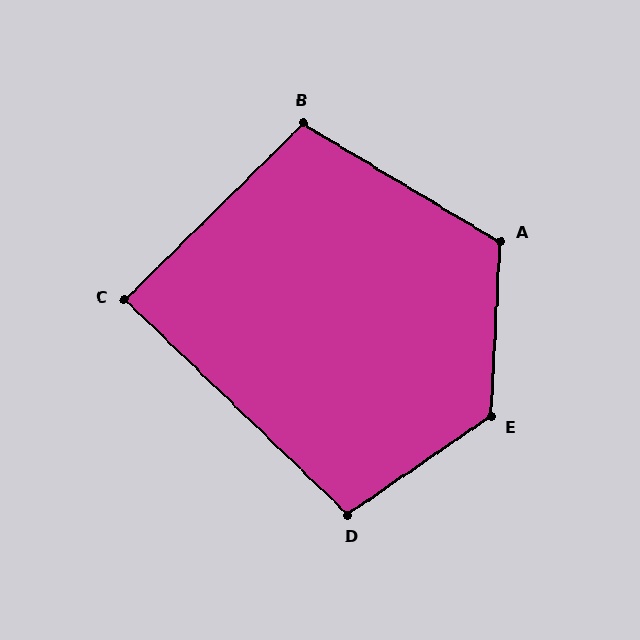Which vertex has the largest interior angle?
E, at approximately 127 degrees.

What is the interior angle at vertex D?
Approximately 102 degrees (obtuse).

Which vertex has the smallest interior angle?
C, at approximately 88 degrees.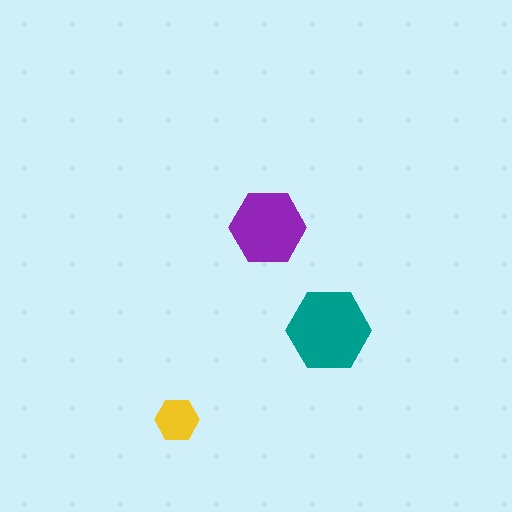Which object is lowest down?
The yellow hexagon is bottommost.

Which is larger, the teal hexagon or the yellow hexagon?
The teal one.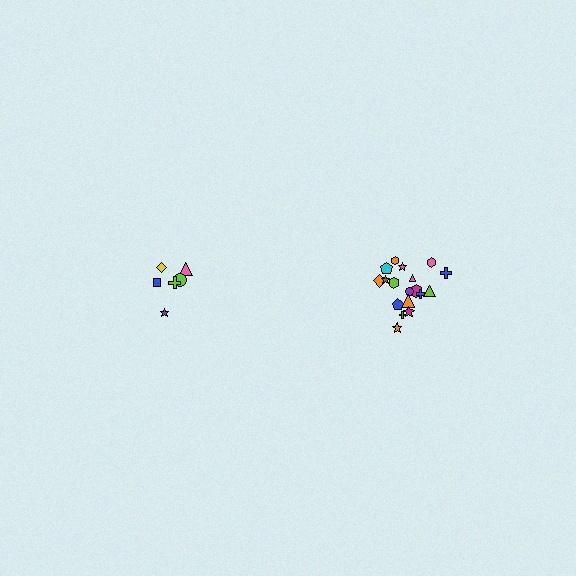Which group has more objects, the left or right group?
The right group.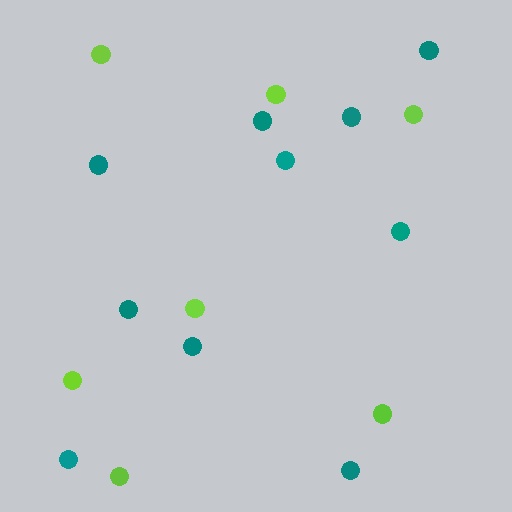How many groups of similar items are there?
There are 2 groups: one group of teal circles (10) and one group of lime circles (7).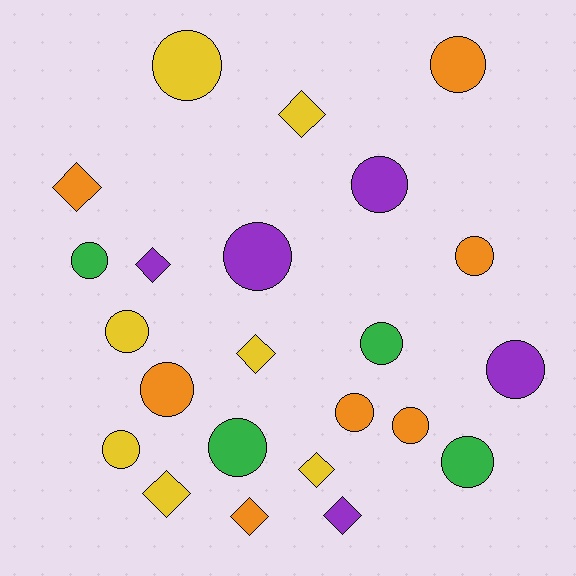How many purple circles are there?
There are 3 purple circles.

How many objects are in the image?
There are 23 objects.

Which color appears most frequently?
Orange, with 7 objects.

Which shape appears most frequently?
Circle, with 15 objects.